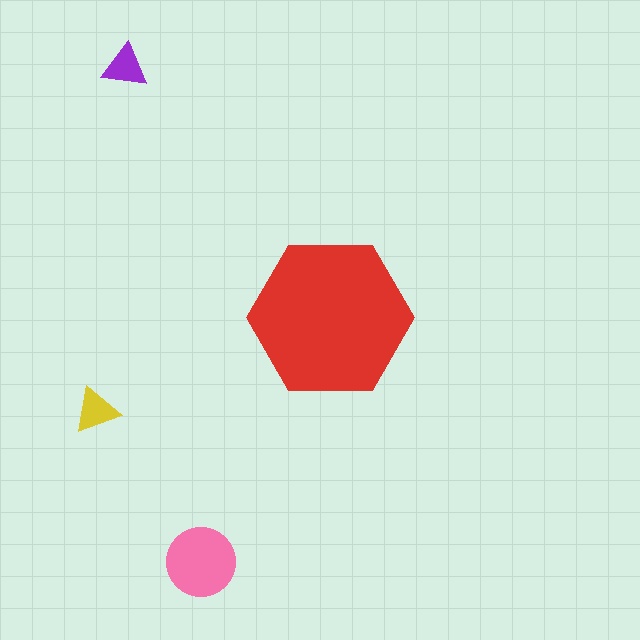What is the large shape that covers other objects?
A red hexagon.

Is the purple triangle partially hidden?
No, the purple triangle is fully visible.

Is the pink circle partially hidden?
No, the pink circle is fully visible.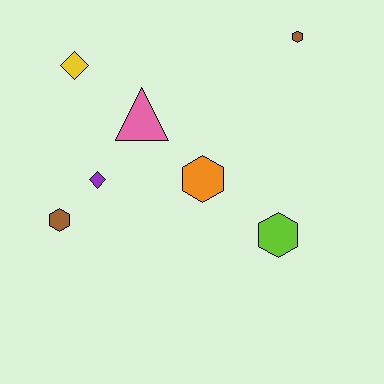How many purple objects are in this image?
There is 1 purple object.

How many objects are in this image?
There are 7 objects.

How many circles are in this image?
There are no circles.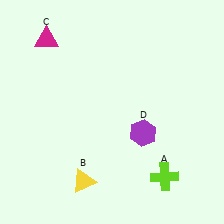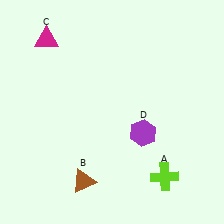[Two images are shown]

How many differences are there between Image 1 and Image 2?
There is 1 difference between the two images.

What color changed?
The triangle (B) changed from yellow in Image 1 to brown in Image 2.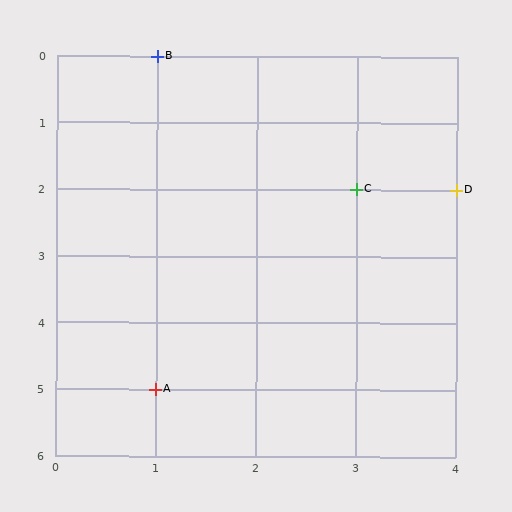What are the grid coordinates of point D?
Point D is at grid coordinates (4, 2).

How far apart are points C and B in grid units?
Points C and B are 2 columns and 2 rows apart (about 2.8 grid units diagonally).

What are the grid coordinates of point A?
Point A is at grid coordinates (1, 5).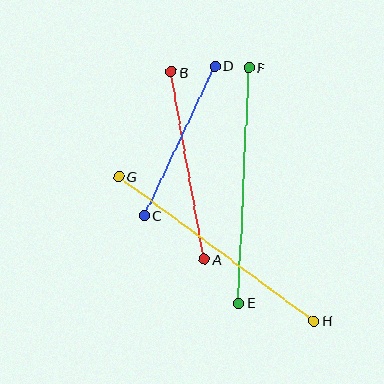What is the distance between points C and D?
The distance is approximately 166 pixels.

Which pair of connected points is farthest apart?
Points G and H are farthest apart.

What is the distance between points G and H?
The distance is approximately 243 pixels.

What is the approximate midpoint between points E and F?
The midpoint is at approximately (244, 186) pixels.